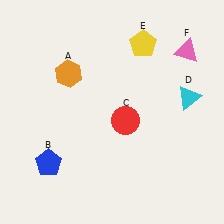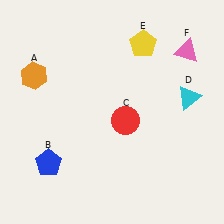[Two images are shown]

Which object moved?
The orange hexagon (A) moved left.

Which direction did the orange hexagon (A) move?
The orange hexagon (A) moved left.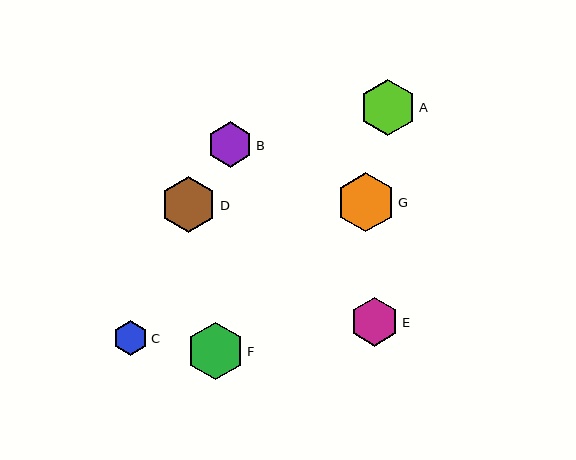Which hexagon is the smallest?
Hexagon C is the smallest with a size of approximately 34 pixels.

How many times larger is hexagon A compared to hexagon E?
Hexagon A is approximately 1.2 times the size of hexagon E.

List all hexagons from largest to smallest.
From largest to smallest: G, F, A, D, E, B, C.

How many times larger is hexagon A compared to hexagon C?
Hexagon A is approximately 1.7 times the size of hexagon C.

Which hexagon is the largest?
Hexagon G is the largest with a size of approximately 59 pixels.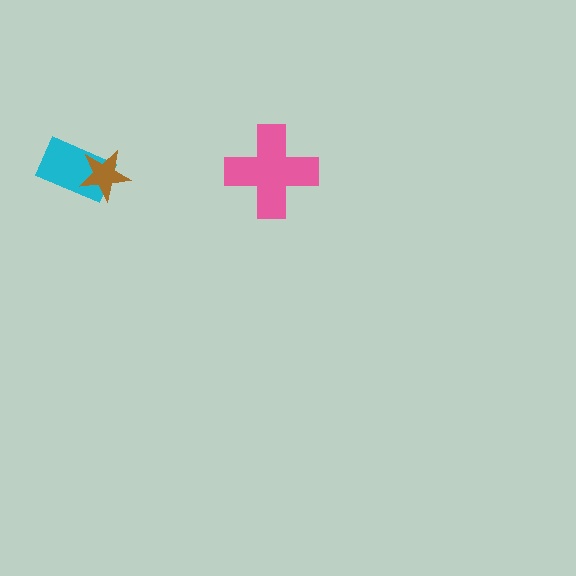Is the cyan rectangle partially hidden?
Yes, it is partially covered by another shape.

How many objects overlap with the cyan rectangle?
1 object overlaps with the cyan rectangle.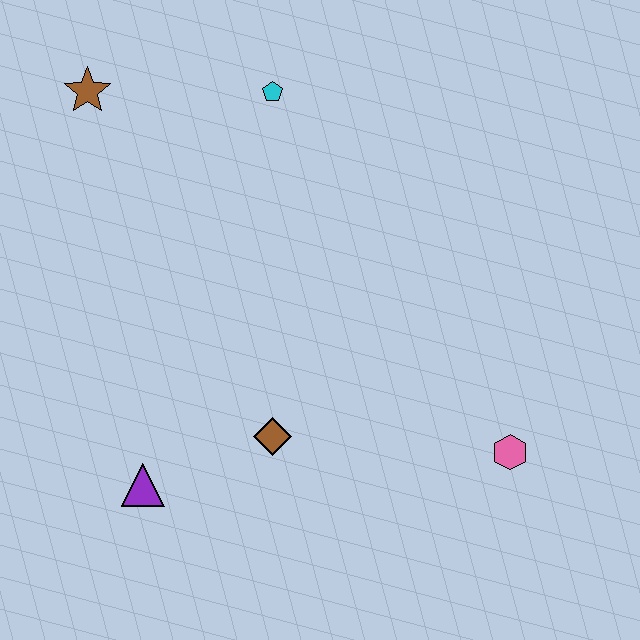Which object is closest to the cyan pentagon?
The brown star is closest to the cyan pentagon.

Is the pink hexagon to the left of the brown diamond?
No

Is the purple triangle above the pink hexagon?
No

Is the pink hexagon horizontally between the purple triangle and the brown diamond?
No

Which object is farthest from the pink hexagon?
The brown star is farthest from the pink hexagon.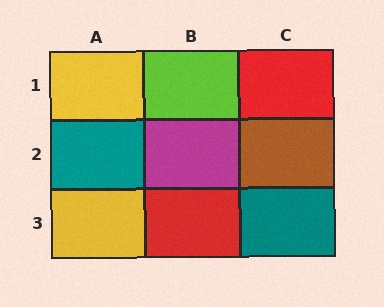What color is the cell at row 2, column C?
Brown.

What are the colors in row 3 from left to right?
Yellow, red, teal.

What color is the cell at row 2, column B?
Magenta.